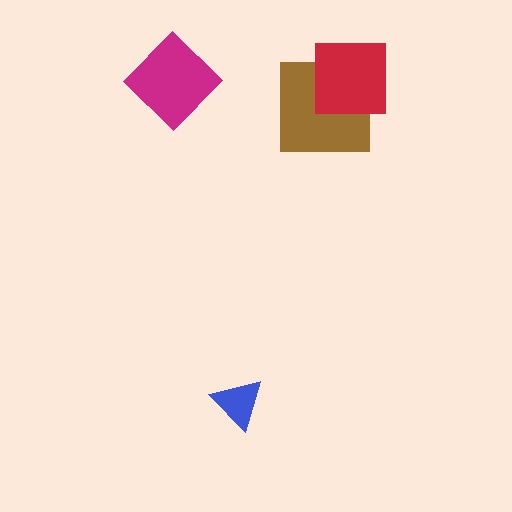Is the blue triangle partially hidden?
No, no other shape covers it.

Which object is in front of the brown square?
The red square is in front of the brown square.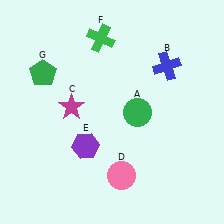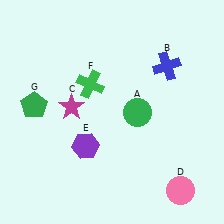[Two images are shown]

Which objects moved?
The objects that moved are: the pink circle (D), the green cross (F), the green pentagon (G).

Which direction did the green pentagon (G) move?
The green pentagon (G) moved down.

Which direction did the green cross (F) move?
The green cross (F) moved down.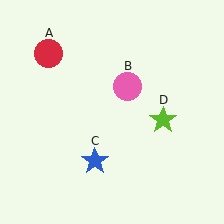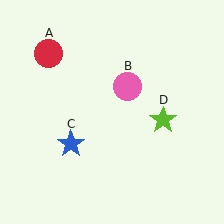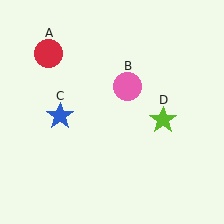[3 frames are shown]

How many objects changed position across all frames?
1 object changed position: blue star (object C).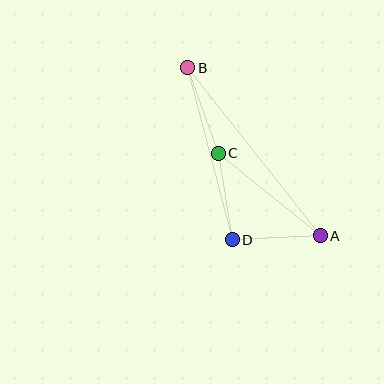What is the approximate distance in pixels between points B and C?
The distance between B and C is approximately 91 pixels.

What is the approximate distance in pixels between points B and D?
The distance between B and D is approximately 178 pixels.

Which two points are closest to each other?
Points C and D are closest to each other.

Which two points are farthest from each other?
Points A and B are farthest from each other.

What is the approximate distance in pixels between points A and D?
The distance between A and D is approximately 88 pixels.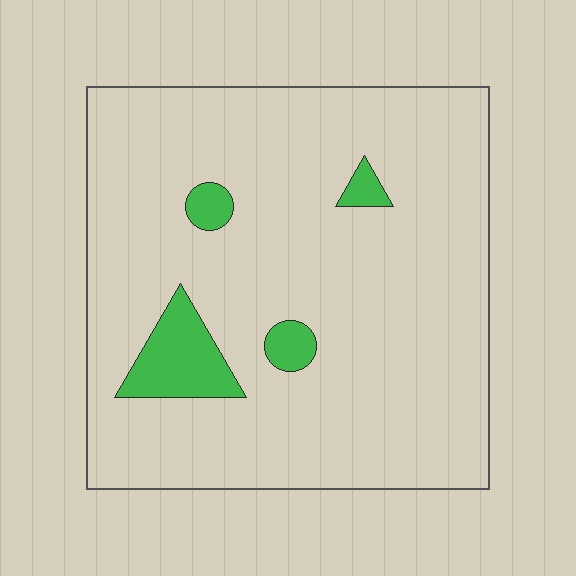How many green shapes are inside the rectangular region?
4.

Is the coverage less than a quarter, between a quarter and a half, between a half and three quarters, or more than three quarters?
Less than a quarter.